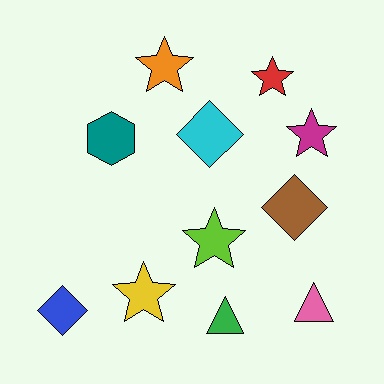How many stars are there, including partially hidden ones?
There are 5 stars.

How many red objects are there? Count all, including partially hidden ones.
There is 1 red object.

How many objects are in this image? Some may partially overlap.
There are 11 objects.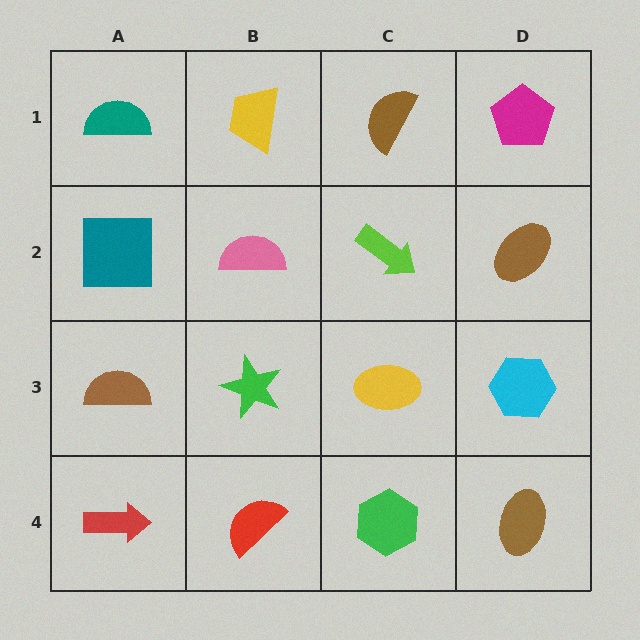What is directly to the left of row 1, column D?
A brown semicircle.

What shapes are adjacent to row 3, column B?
A pink semicircle (row 2, column B), a red semicircle (row 4, column B), a brown semicircle (row 3, column A), a yellow ellipse (row 3, column C).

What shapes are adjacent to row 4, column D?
A cyan hexagon (row 3, column D), a green hexagon (row 4, column C).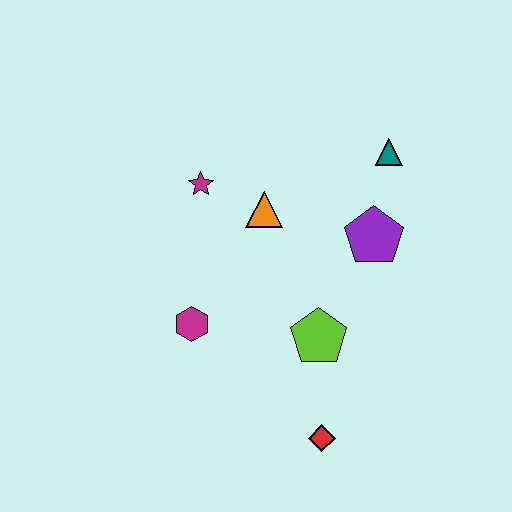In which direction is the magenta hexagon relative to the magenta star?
The magenta hexagon is below the magenta star.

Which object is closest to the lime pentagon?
The red diamond is closest to the lime pentagon.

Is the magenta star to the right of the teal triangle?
No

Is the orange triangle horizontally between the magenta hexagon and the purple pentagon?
Yes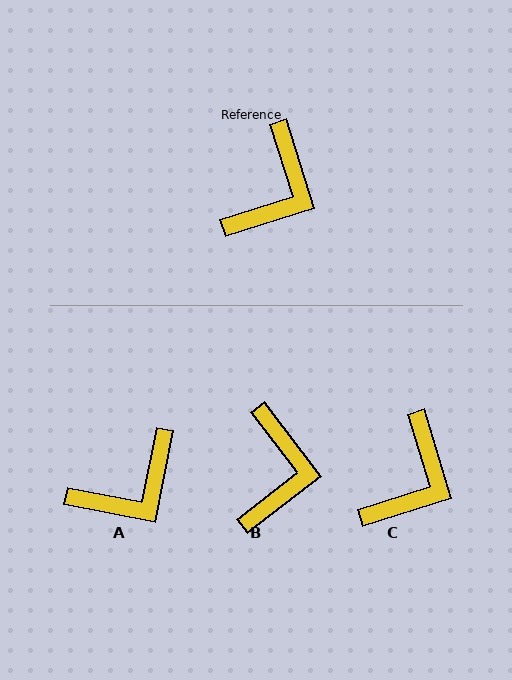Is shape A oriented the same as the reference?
No, it is off by about 28 degrees.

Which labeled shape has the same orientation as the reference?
C.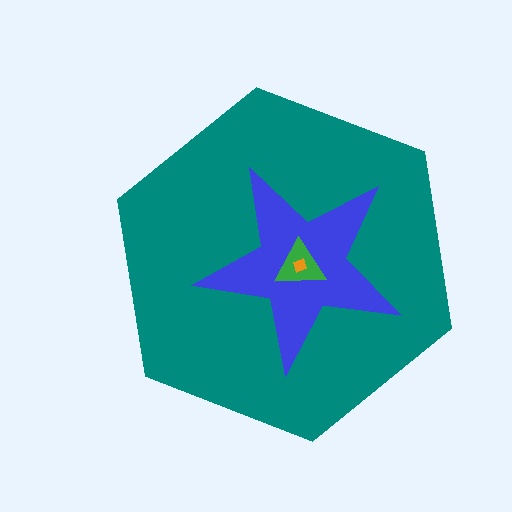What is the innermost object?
The orange diamond.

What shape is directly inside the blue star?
The green triangle.